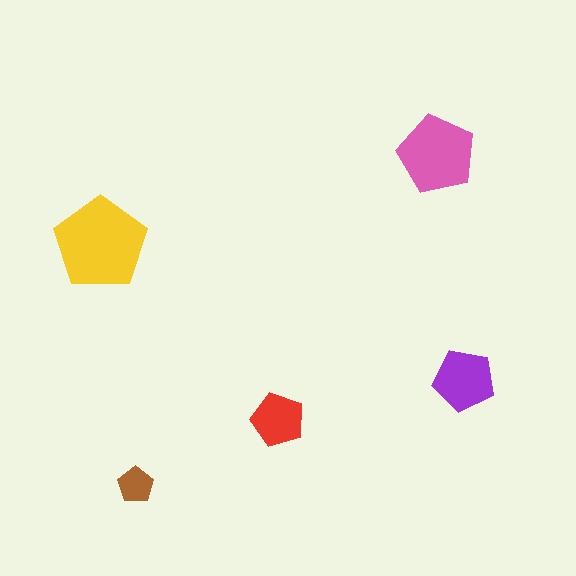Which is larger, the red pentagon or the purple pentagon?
The purple one.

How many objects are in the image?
There are 5 objects in the image.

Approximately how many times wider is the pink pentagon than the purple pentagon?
About 1.5 times wider.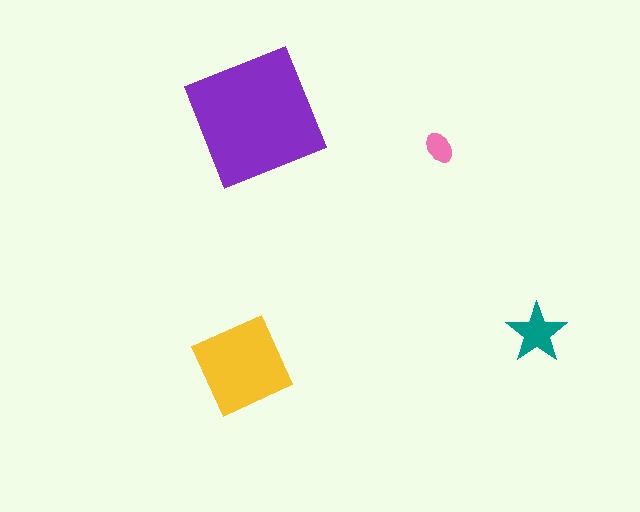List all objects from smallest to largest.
The pink ellipse, the teal star, the yellow diamond, the purple square.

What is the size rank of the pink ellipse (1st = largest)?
4th.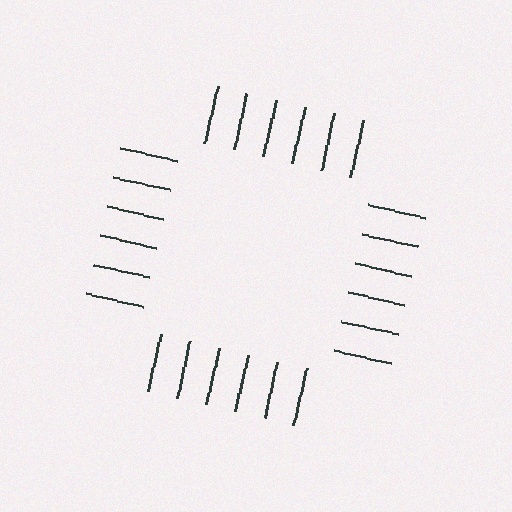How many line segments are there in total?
24 — 6 along each of the 4 edges.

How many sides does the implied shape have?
4 sides — the line-ends trace a square.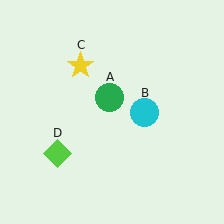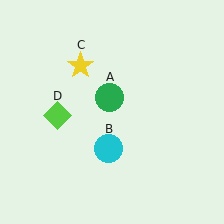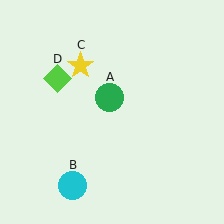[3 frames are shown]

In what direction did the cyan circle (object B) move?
The cyan circle (object B) moved down and to the left.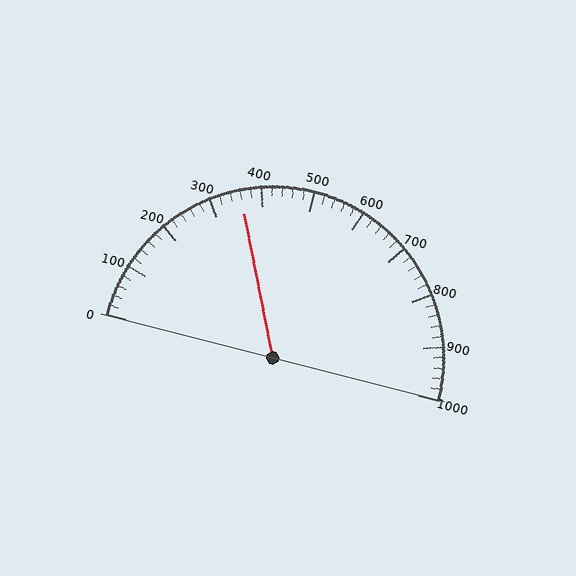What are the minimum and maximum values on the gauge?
The gauge ranges from 0 to 1000.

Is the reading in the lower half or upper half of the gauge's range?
The reading is in the lower half of the range (0 to 1000).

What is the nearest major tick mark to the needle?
The nearest major tick mark is 400.